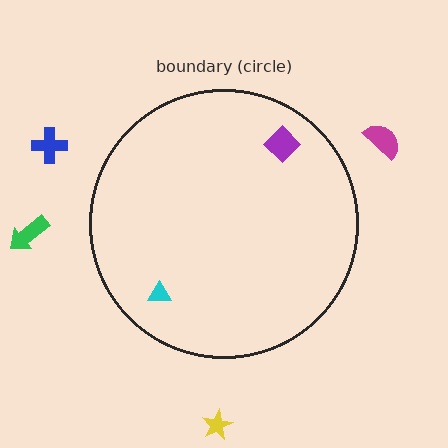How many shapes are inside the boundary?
2 inside, 4 outside.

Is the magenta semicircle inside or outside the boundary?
Outside.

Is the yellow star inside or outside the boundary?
Outside.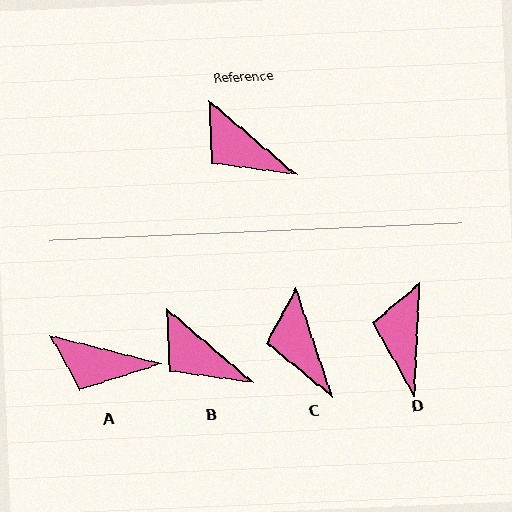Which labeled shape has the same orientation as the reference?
B.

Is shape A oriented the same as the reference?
No, it is off by about 26 degrees.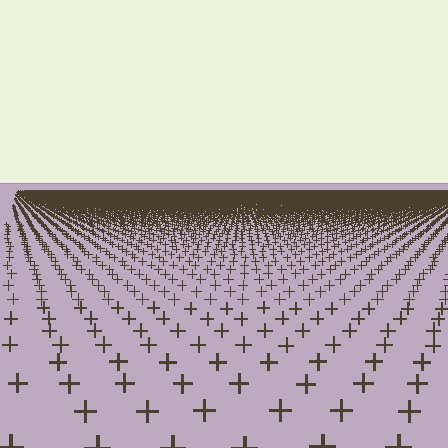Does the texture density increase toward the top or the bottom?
Density increases toward the top.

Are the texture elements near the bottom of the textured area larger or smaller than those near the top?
Larger. Near the bottom, elements are closer to the viewer and appear at a bigger on-screen size.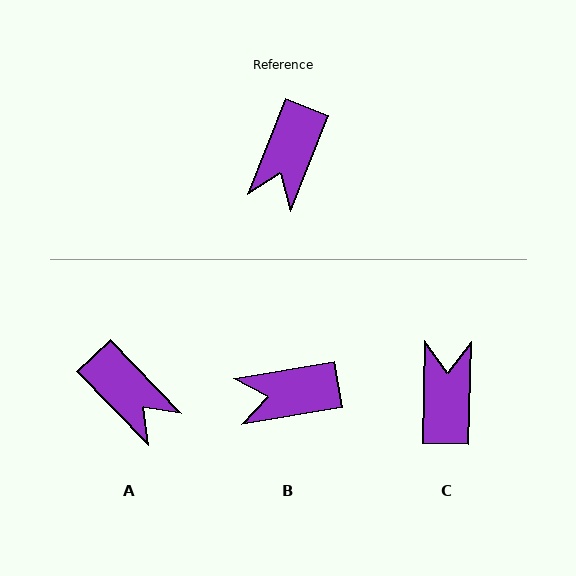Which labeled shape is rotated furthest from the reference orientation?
C, about 160 degrees away.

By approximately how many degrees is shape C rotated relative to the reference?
Approximately 160 degrees clockwise.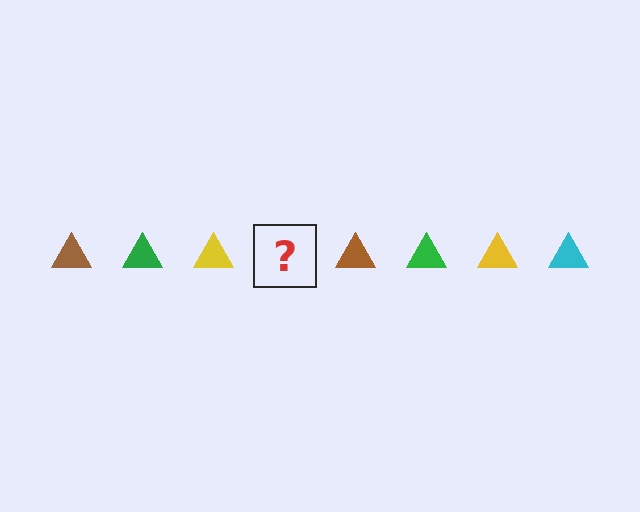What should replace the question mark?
The question mark should be replaced with a cyan triangle.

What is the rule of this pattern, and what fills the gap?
The rule is that the pattern cycles through brown, green, yellow, cyan triangles. The gap should be filled with a cyan triangle.